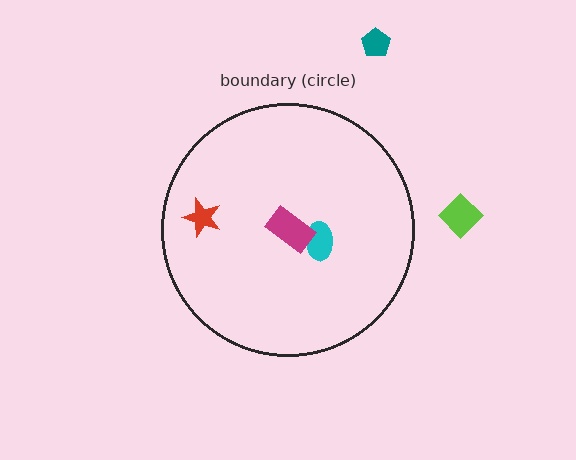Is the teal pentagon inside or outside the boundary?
Outside.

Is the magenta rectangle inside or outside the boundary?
Inside.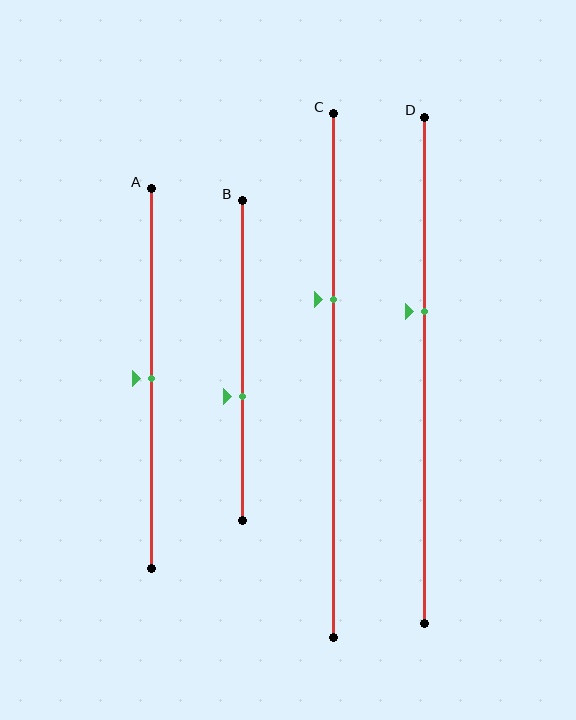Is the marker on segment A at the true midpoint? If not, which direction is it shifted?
Yes, the marker on segment A is at the true midpoint.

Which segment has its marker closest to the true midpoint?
Segment A has its marker closest to the true midpoint.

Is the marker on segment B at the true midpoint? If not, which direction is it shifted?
No, the marker on segment B is shifted downward by about 11% of the segment length.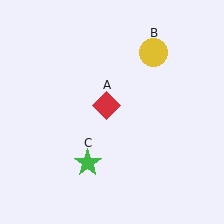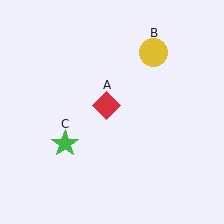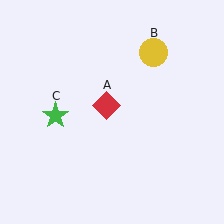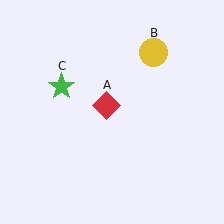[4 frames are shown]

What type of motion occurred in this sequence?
The green star (object C) rotated clockwise around the center of the scene.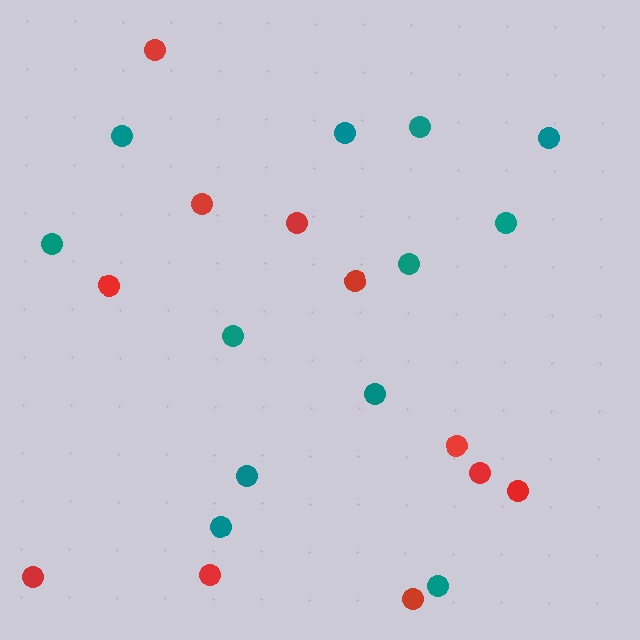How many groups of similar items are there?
There are 2 groups: one group of red circles (11) and one group of teal circles (12).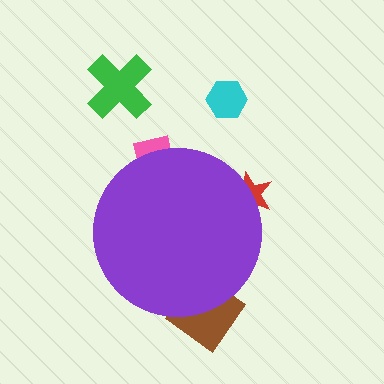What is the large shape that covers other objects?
A purple circle.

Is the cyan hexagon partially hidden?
No, the cyan hexagon is fully visible.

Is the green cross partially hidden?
No, the green cross is fully visible.